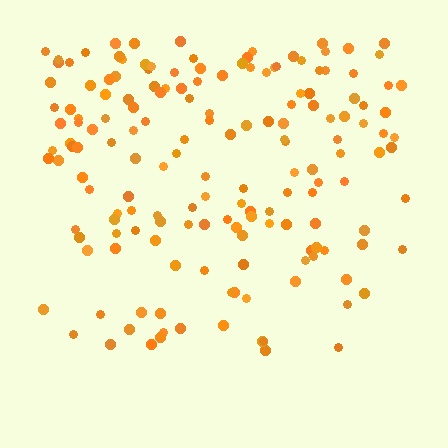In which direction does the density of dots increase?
From bottom to top, with the top side densest.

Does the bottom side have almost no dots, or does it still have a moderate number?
Still a moderate number, just noticeably fewer than the top.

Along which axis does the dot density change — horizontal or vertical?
Vertical.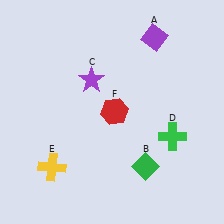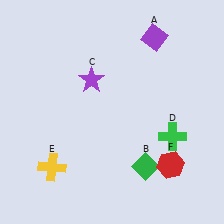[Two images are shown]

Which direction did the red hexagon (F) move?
The red hexagon (F) moved right.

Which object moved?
The red hexagon (F) moved right.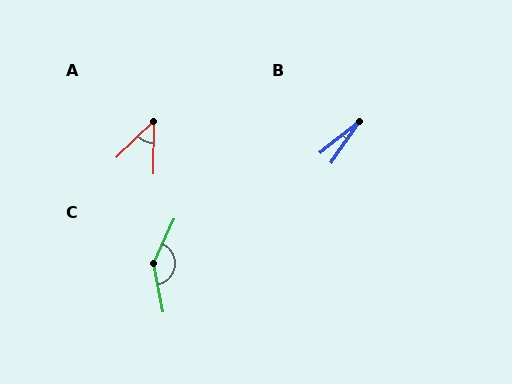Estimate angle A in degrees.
Approximately 46 degrees.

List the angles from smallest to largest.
B (16°), A (46°), C (145°).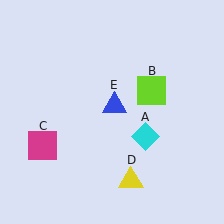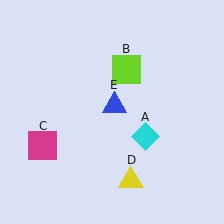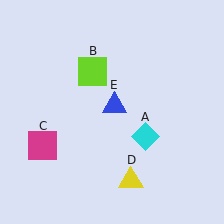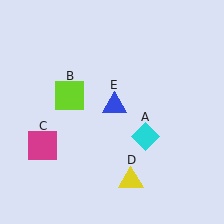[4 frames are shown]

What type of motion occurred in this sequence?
The lime square (object B) rotated counterclockwise around the center of the scene.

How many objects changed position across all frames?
1 object changed position: lime square (object B).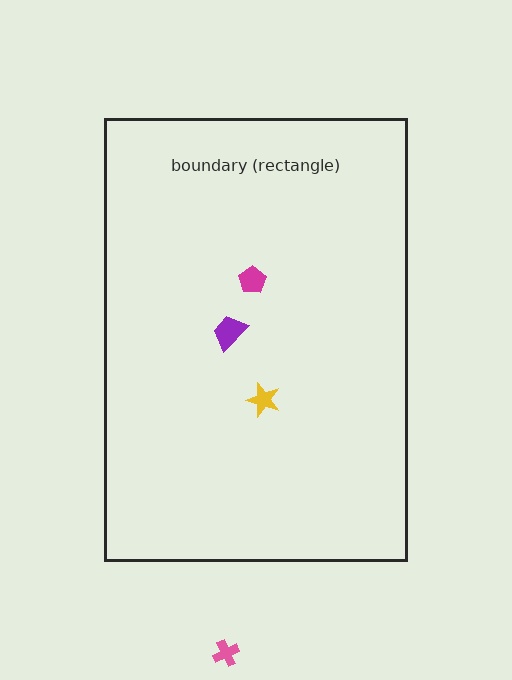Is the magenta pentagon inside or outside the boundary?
Inside.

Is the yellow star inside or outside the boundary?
Inside.